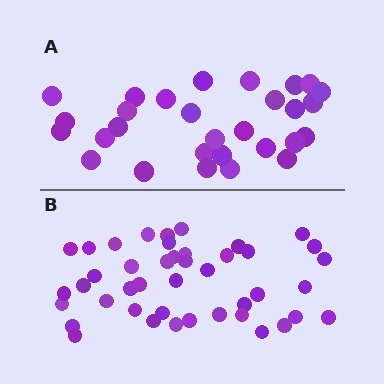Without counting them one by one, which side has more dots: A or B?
Region B (the bottom region) has more dots.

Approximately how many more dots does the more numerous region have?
Region B has approximately 15 more dots than region A.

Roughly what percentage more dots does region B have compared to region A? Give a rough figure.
About 50% more.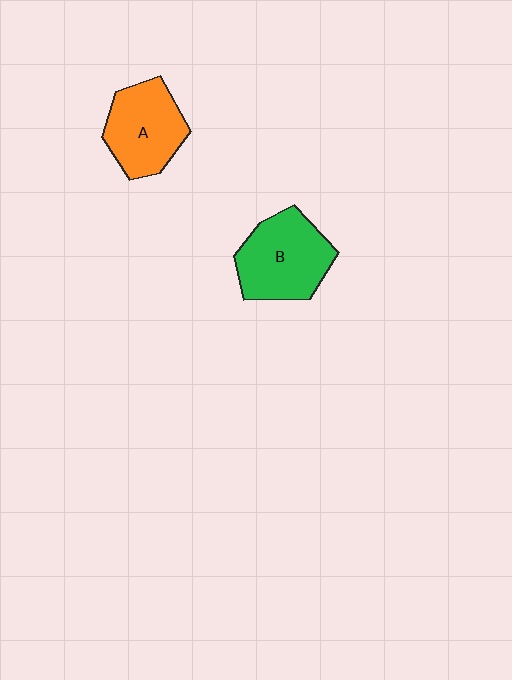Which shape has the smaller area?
Shape A (orange).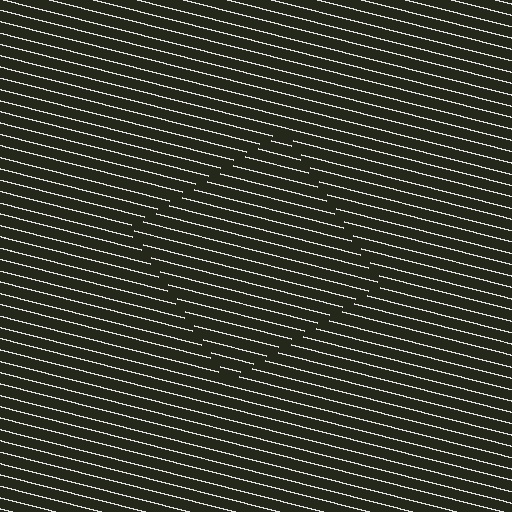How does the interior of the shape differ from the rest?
The interior of the shape contains the same grating, shifted by half a period — the contour is defined by the phase discontinuity where line-ends from the inner and outer gratings abut.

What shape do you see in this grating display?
An illusory square. The interior of the shape contains the same grating, shifted by half a period — the contour is defined by the phase discontinuity where line-ends from the inner and outer gratings abut.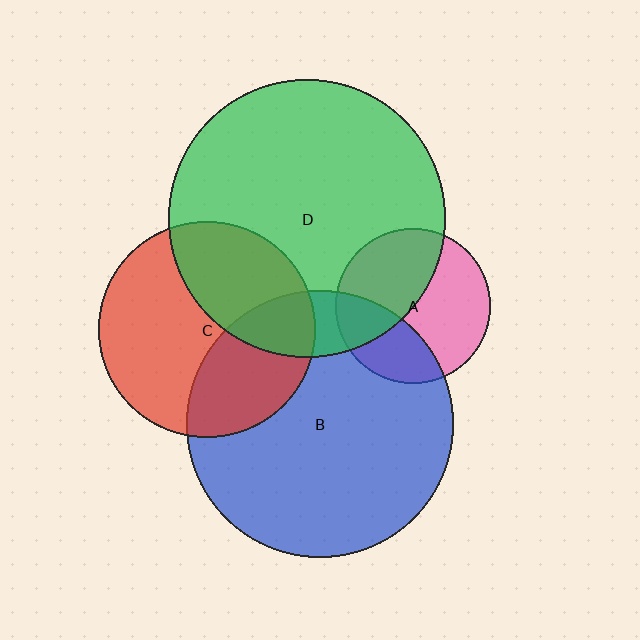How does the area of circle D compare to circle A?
Approximately 3.2 times.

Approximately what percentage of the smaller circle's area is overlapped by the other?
Approximately 35%.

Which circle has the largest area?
Circle D (green).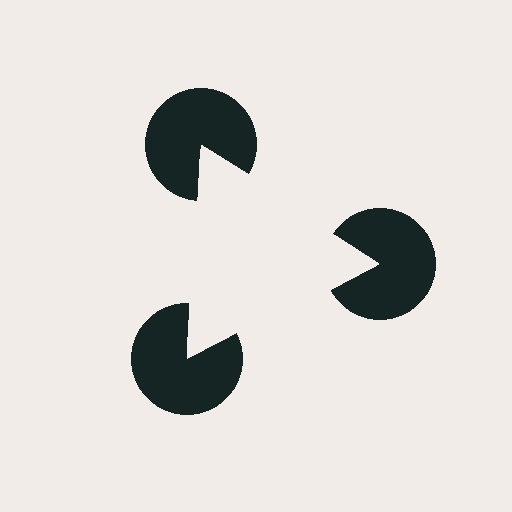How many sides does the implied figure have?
3 sides.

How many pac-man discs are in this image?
There are 3 — one at each vertex of the illusory triangle.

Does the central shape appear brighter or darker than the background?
It typically appears slightly brighter than the background, even though no actual brightness change is drawn.